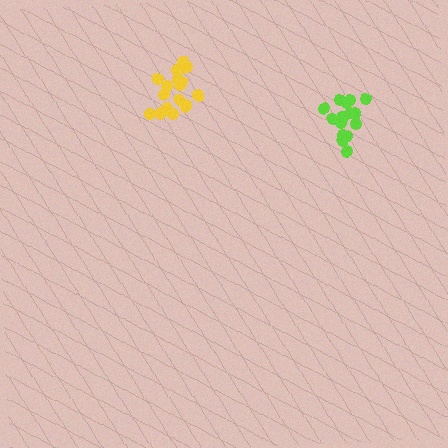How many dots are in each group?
Group 1: 15 dots, Group 2: 18 dots (33 total).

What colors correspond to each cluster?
The clusters are colored: lime, yellow.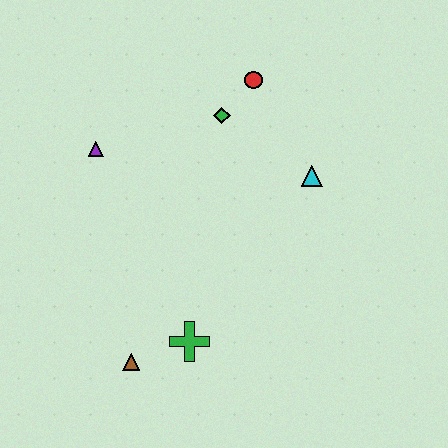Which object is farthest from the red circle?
The brown triangle is farthest from the red circle.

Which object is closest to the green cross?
The brown triangle is closest to the green cross.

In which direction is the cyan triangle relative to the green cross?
The cyan triangle is above the green cross.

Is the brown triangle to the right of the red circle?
No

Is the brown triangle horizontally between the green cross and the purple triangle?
Yes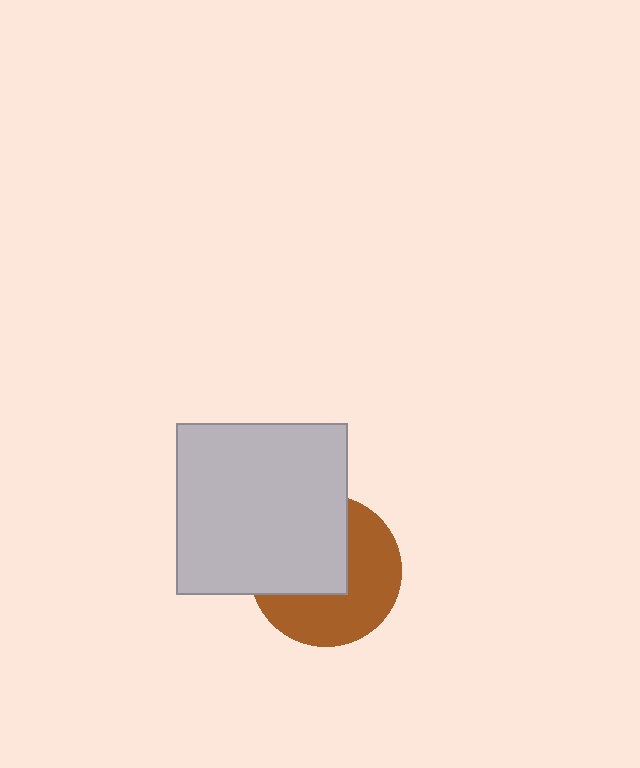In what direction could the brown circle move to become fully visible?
The brown circle could move toward the lower-right. That would shift it out from behind the light gray square entirely.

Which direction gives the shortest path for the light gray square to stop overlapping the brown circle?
Moving toward the upper-left gives the shortest separation.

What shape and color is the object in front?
The object in front is a light gray square.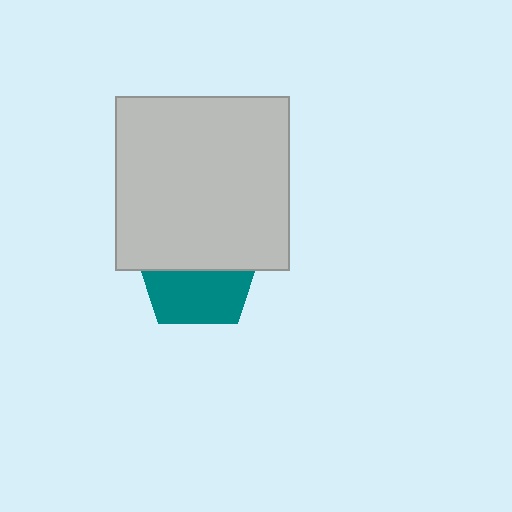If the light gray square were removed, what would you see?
You would see the complete teal pentagon.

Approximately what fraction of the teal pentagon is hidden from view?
Roughly 54% of the teal pentagon is hidden behind the light gray square.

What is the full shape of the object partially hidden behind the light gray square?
The partially hidden object is a teal pentagon.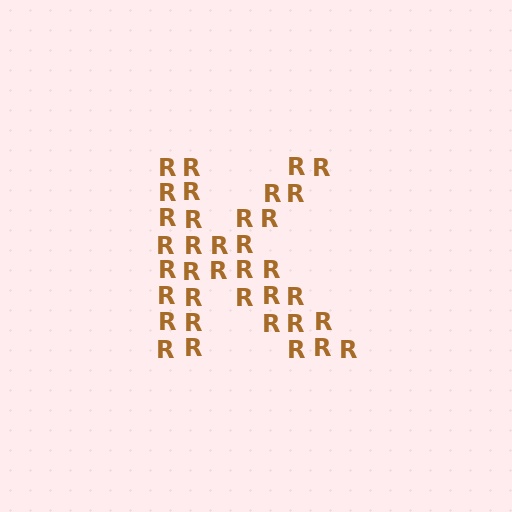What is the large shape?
The large shape is the letter K.